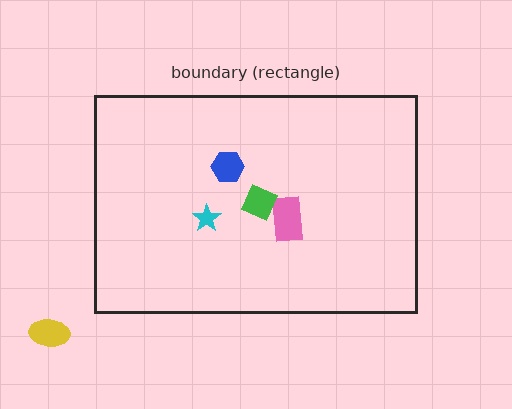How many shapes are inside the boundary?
4 inside, 1 outside.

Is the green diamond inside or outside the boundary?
Inside.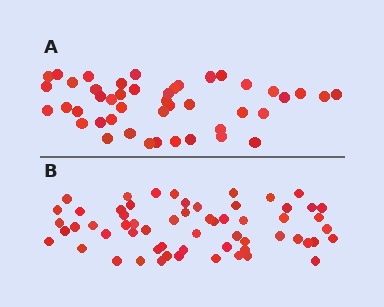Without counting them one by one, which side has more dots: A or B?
Region B (the bottom region) has more dots.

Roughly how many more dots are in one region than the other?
Region B has approximately 15 more dots than region A.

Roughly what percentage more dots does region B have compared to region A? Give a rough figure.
About 35% more.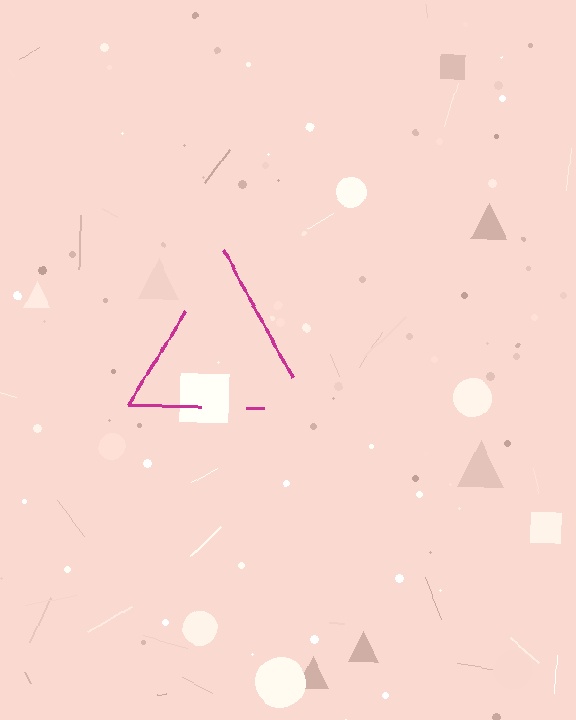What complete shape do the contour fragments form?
The contour fragments form a triangle.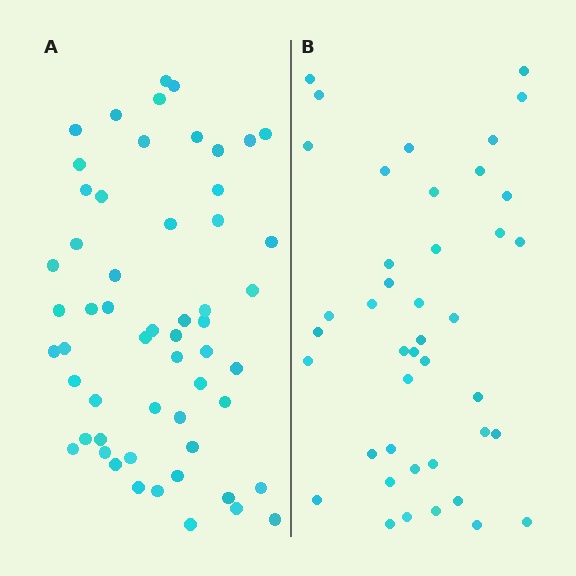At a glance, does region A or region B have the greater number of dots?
Region A (the left region) has more dots.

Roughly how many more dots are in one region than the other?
Region A has approximately 15 more dots than region B.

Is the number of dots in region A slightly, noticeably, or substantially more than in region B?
Region A has noticeably more, but not dramatically so. The ratio is roughly 1.3 to 1.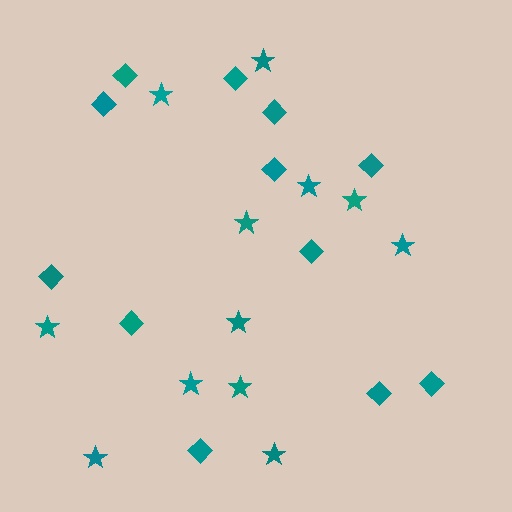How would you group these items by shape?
There are 2 groups: one group of stars (12) and one group of diamonds (12).